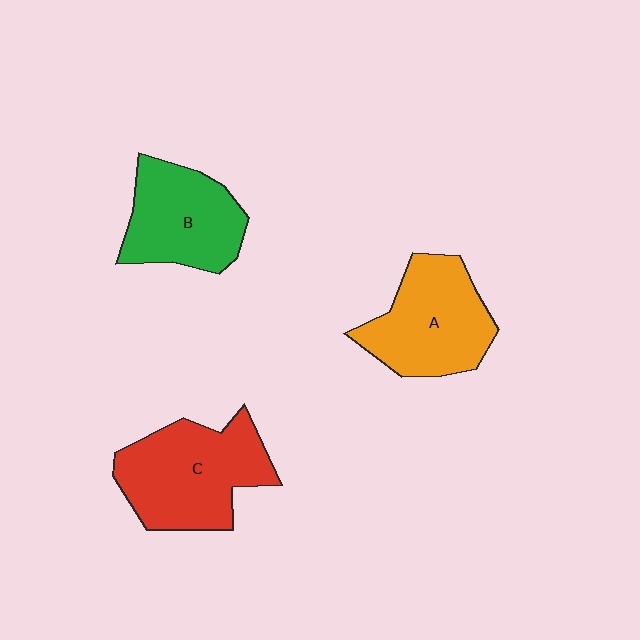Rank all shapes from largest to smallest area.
From largest to smallest: C (red), A (orange), B (green).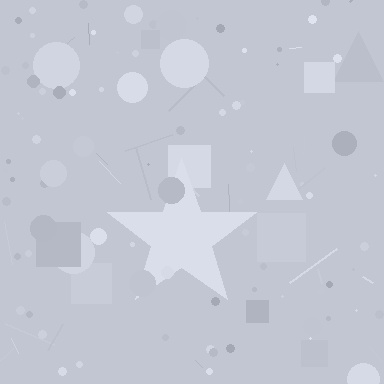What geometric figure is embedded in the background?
A star is embedded in the background.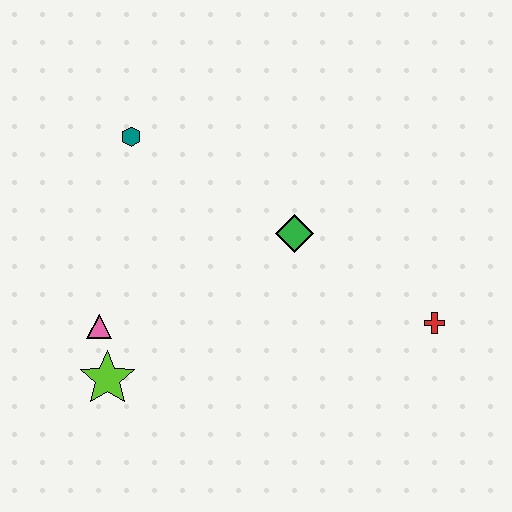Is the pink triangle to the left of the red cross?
Yes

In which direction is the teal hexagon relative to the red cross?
The teal hexagon is to the left of the red cross.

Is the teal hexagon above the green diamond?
Yes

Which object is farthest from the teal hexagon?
The red cross is farthest from the teal hexagon.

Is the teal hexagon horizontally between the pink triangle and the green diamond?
Yes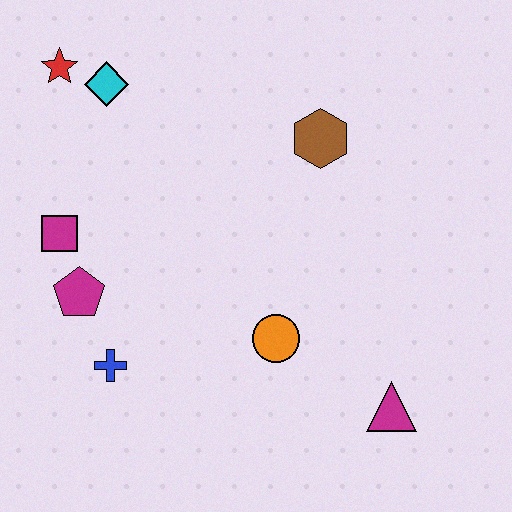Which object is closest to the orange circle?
The magenta triangle is closest to the orange circle.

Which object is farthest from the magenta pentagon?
The magenta triangle is farthest from the magenta pentagon.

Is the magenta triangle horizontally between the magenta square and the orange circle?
No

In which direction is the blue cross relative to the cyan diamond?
The blue cross is below the cyan diamond.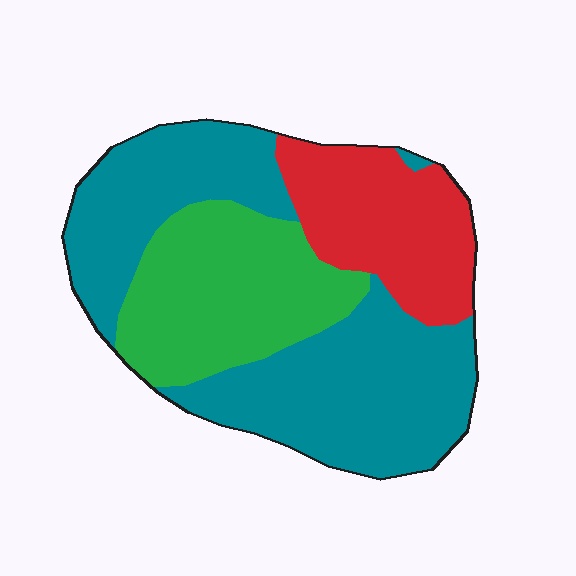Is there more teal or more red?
Teal.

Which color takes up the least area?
Red, at roughly 20%.